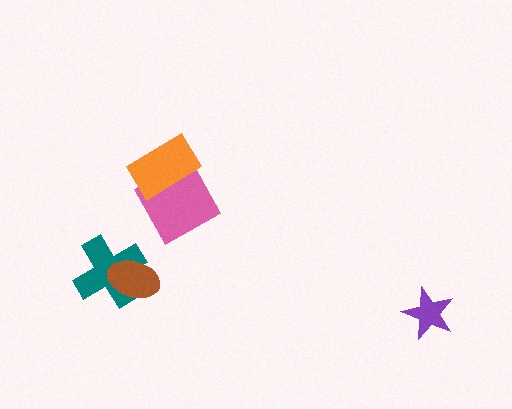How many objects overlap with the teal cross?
1 object overlaps with the teal cross.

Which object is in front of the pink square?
The orange rectangle is in front of the pink square.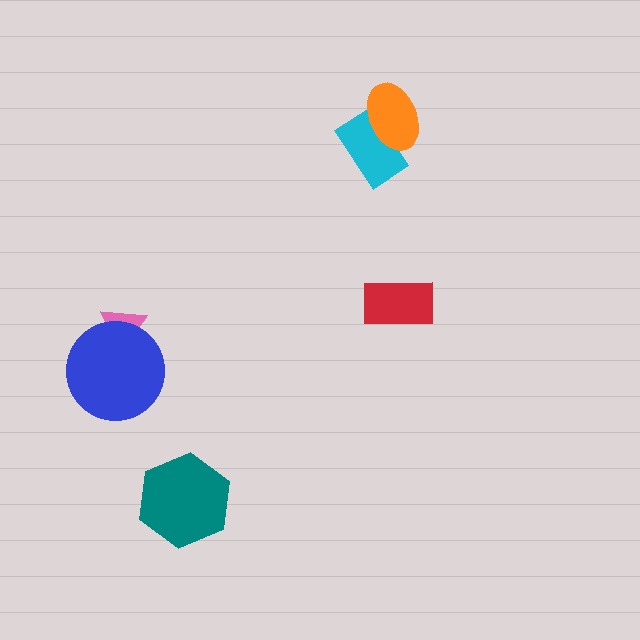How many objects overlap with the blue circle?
1 object overlaps with the blue circle.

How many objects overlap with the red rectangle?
0 objects overlap with the red rectangle.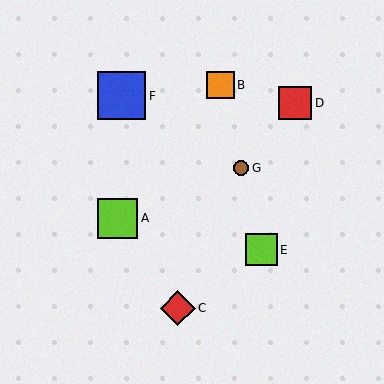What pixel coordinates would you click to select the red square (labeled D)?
Click at (295, 103) to select the red square D.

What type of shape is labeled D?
Shape D is a red square.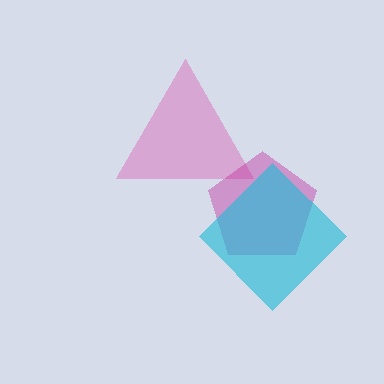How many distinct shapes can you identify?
There are 3 distinct shapes: a pink triangle, a magenta pentagon, a cyan diamond.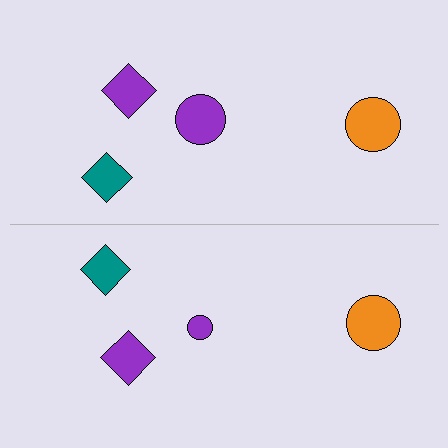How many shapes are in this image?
There are 8 shapes in this image.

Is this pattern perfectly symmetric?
No, the pattern is not perfectly symmetric. The purple circle on the bottom side has a different size than its mirror counterpart.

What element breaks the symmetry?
The purple circle on the bottom side has a different size than its mirror counterpart.